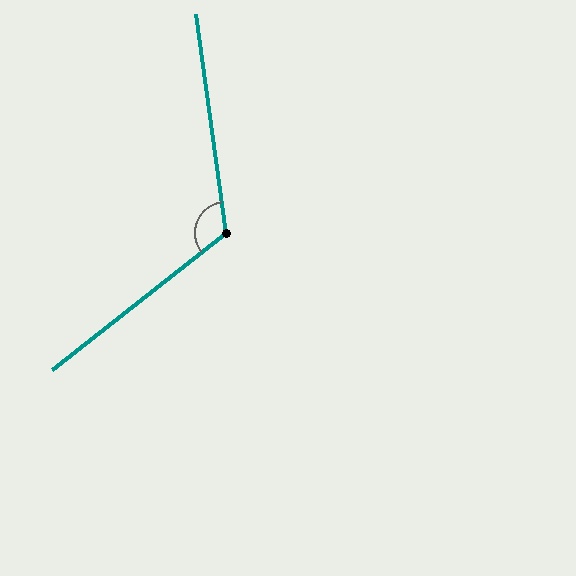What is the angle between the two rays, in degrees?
Approximately 121 degrees.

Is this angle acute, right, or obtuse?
It is obtuse.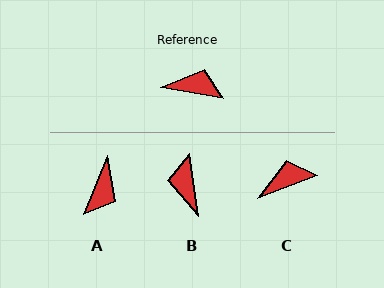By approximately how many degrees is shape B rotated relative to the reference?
Approximately 109 degrees counter-clockwise.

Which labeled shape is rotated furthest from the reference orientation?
B, about 109 degrees away.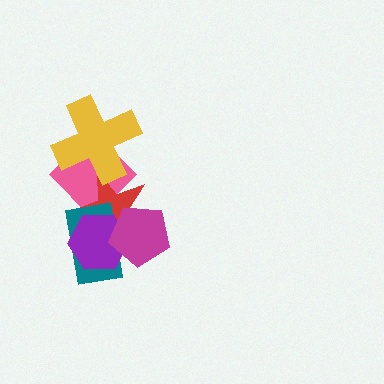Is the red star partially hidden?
Yes, it is partially covered by another shape.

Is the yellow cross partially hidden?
No, no other shape covers it.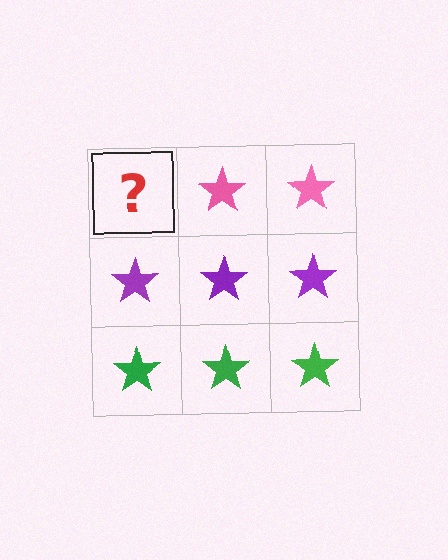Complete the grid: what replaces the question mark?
The question mark should be replaced with a pink star.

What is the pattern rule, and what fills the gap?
The rule is that each row has a consistent color. The gap should be filled with a pink star.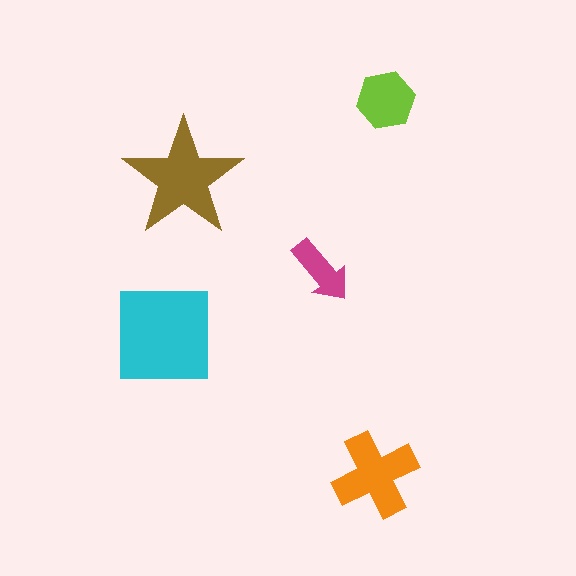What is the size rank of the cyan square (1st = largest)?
1st.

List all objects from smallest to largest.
The magenta arrow, the lime hexagon, the orange cross, the brown star, the cyan square.